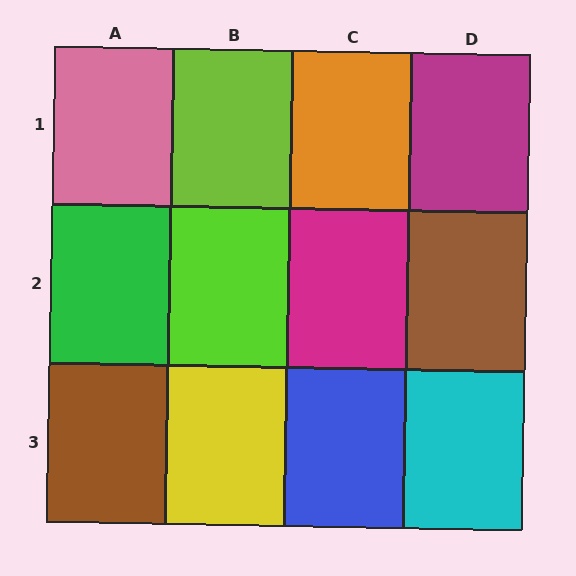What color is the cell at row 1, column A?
Pink.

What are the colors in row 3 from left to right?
Brown, yellow, blue, cyan.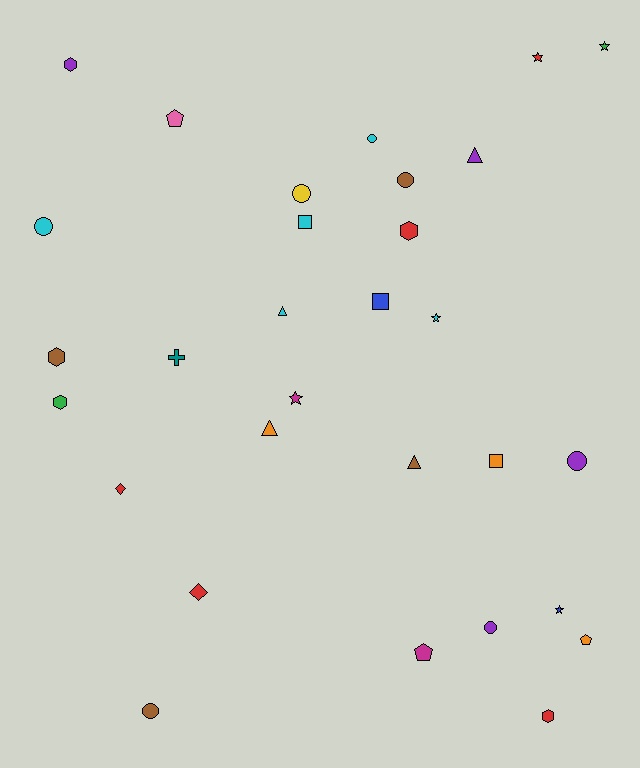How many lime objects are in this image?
There are no lime objects.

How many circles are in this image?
There are 7 circles.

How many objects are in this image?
There are 30 objects.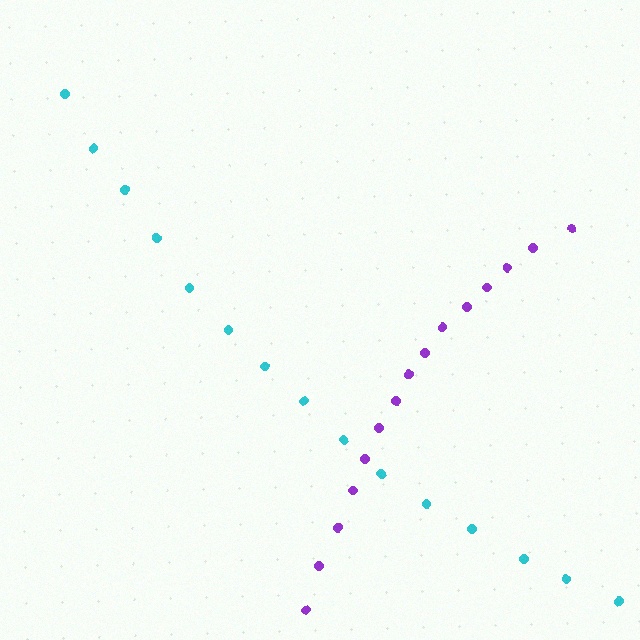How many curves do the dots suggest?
There are 2 distinct paths.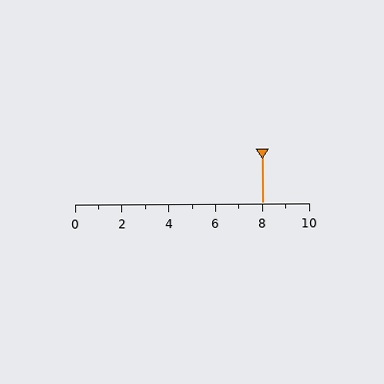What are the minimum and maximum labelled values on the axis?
The axis runs from 0 to 10.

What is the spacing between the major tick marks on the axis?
The major ticks are spaced 2 apart.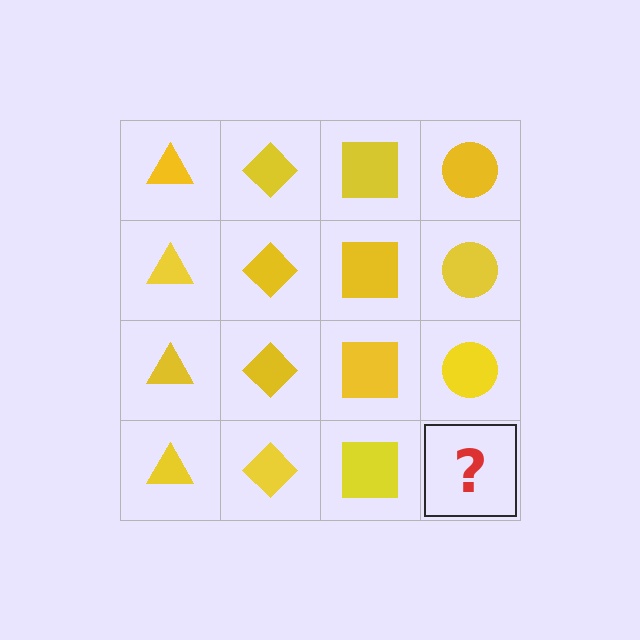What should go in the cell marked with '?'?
The missing cell should contain a yellow circle.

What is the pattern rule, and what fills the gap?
The rule is that each column has a consistent shape. The gap should be filled with a yellow circle.